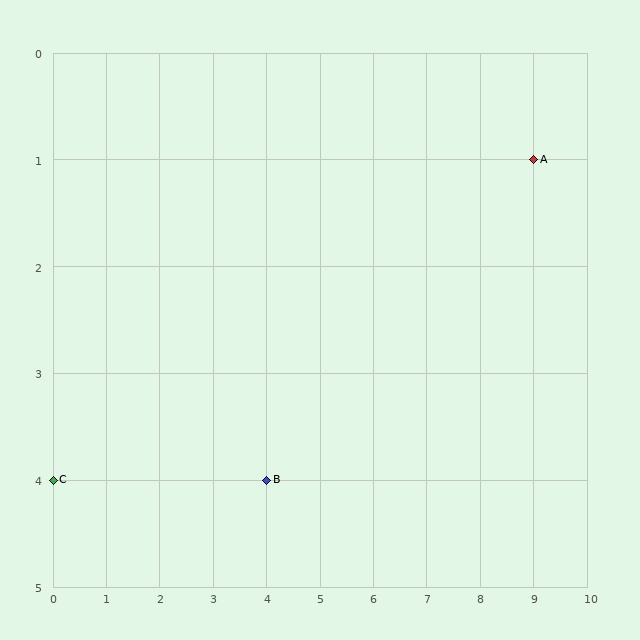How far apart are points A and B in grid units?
Points A and B are 5 columns and 3 rows apart (about 5.8 grid units diagonally).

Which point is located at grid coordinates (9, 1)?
Point A is at (9, 1).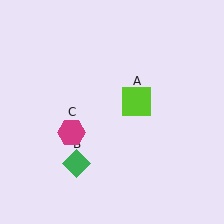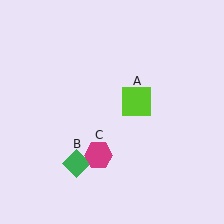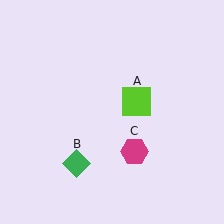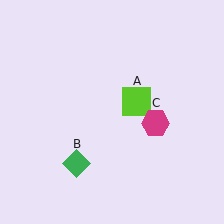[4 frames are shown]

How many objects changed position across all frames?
1 object changed position: magenta hexagon (object C).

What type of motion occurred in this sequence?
The magenta hexagon (object C) rotated counterclockwise around the center of the scene.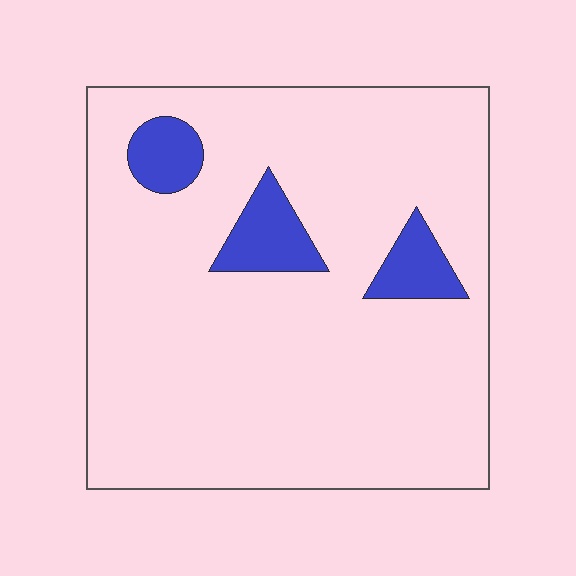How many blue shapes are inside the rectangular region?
3.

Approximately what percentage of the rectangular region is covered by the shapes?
Approximately 10%.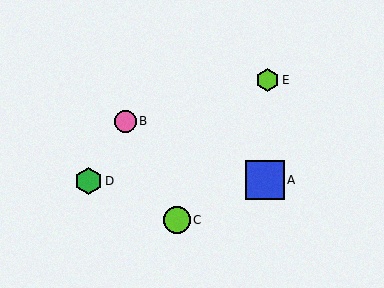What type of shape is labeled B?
Shape B is a pink circle.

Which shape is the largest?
The blue square (labeled A) is the largest.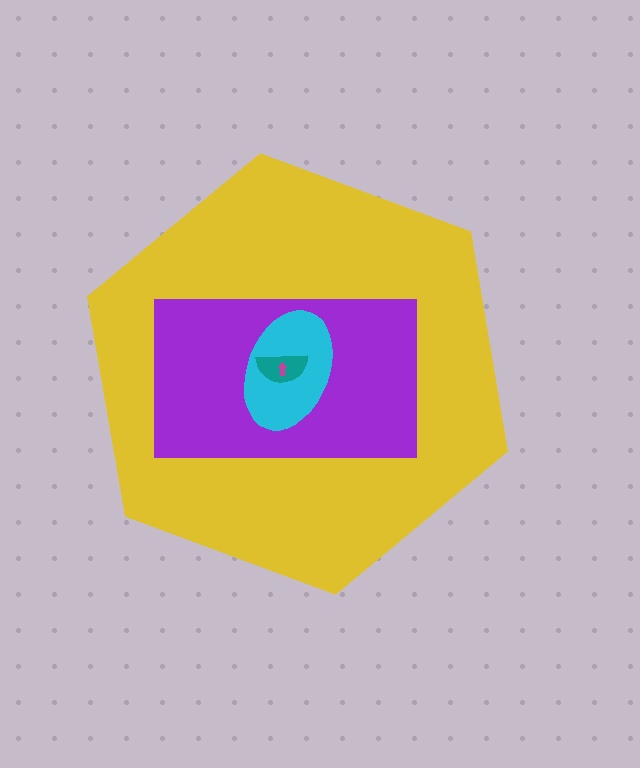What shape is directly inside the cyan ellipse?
The teal semicircle.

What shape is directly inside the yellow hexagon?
The purple rectangle.